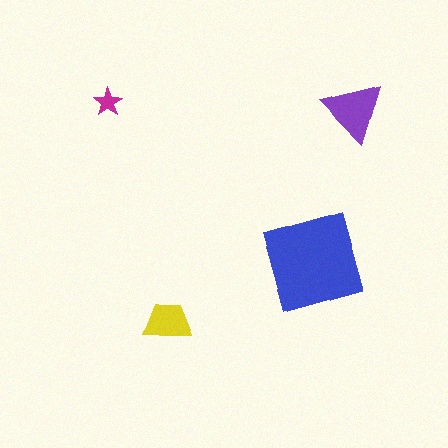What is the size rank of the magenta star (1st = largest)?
4th.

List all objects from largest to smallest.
The blue square, the purple triangle, the yellow trapezoid, the magenta star.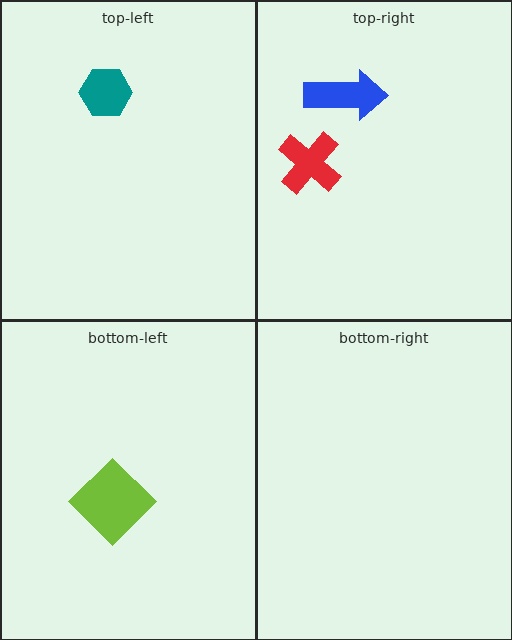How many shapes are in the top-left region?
1.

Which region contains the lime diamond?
The bottom-left region.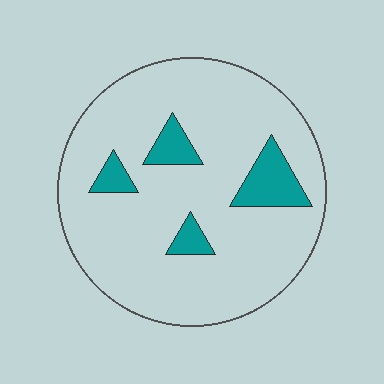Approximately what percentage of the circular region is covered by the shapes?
Approximately 10%.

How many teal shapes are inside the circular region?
4.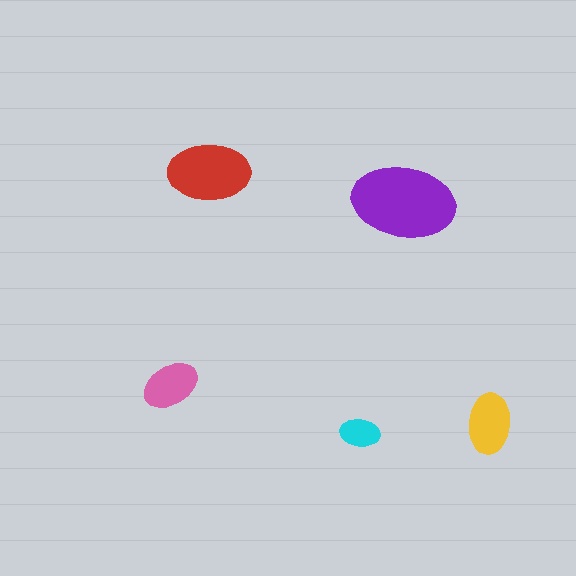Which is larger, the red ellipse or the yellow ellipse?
The red one.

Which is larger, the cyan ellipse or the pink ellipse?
The pink one.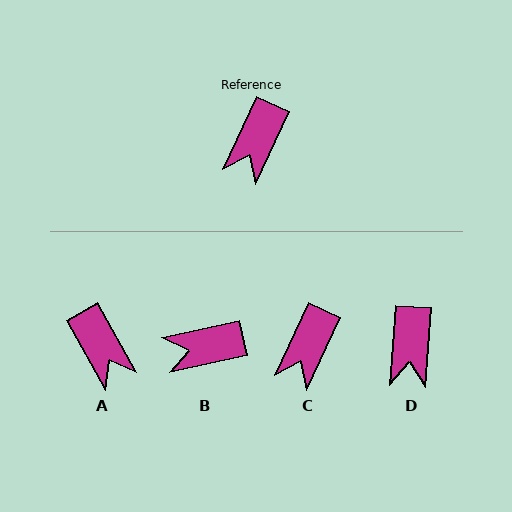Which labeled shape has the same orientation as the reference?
C.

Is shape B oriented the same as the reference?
No, it is off by about 53 degrees.